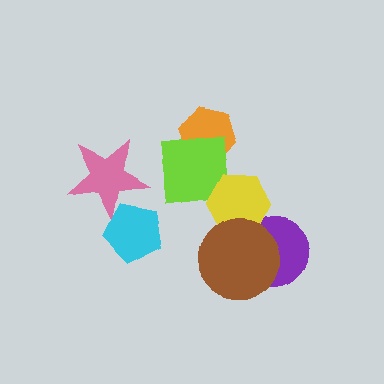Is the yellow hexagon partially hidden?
Yes, it is partially covered by another shape.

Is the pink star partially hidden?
Yes, it is partially covered by another shape.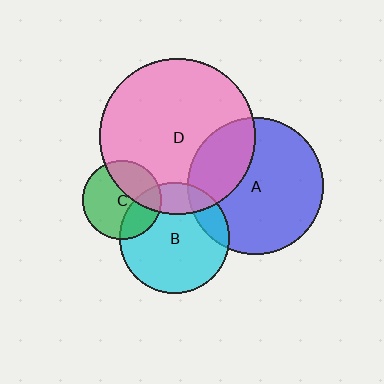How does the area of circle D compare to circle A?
Approximately 1.3 times.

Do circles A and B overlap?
Yes.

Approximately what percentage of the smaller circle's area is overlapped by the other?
Approximately 15%.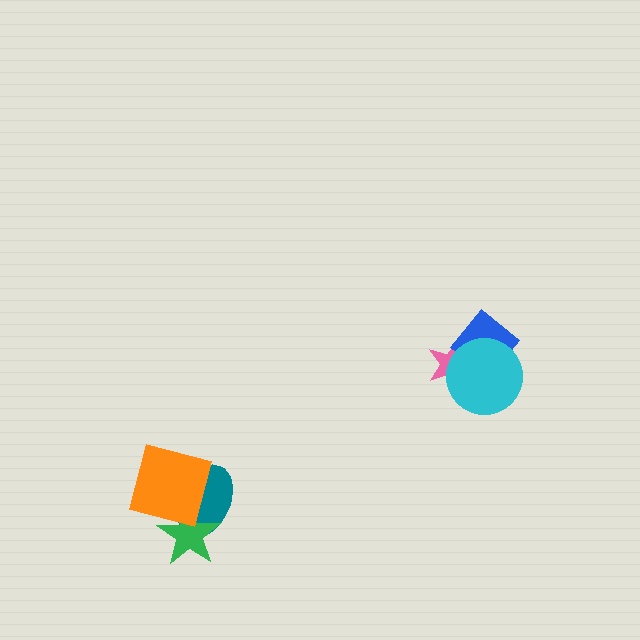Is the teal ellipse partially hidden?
Yes, it is partially covered by another shape.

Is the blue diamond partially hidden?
Yes, it is partially covered by another shape.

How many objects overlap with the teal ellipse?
2 objects overlap with the teal ellipse.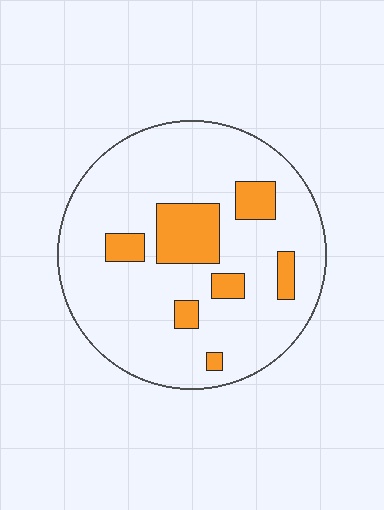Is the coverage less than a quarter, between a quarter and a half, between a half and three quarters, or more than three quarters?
Less than a quarter.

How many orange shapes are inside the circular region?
7.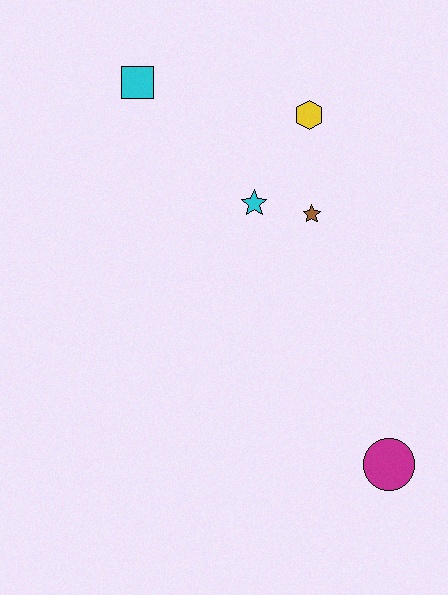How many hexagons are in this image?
There is 1 hexagon.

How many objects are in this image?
There are 5 objects.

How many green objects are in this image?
There are no green objects.